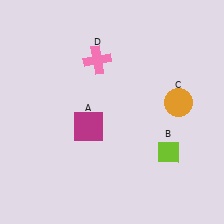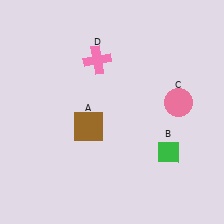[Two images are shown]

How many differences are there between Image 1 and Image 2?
There are 3 differences between the two images.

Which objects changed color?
A changed from magenta to brown. B changed from lime to green. C changed from orange to pink.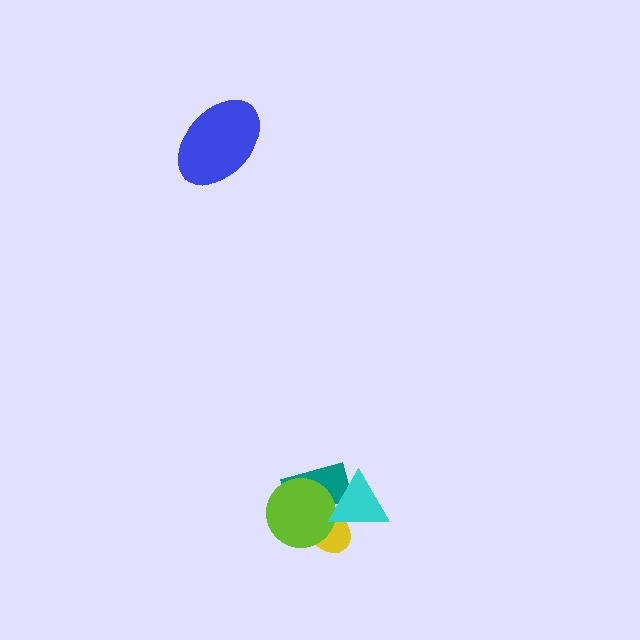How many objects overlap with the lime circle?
3 objects overlap with the lime circle.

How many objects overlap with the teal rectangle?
3 objects overlap with the teal rectangle.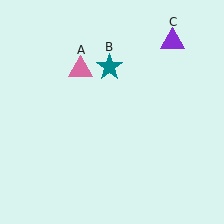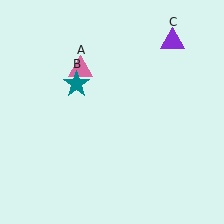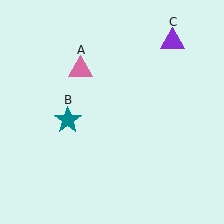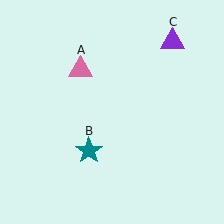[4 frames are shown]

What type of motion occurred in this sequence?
The teal star (object B) rotated counterclockwise around the center of the scene.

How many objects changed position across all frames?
1 object changed position: teal star (object B).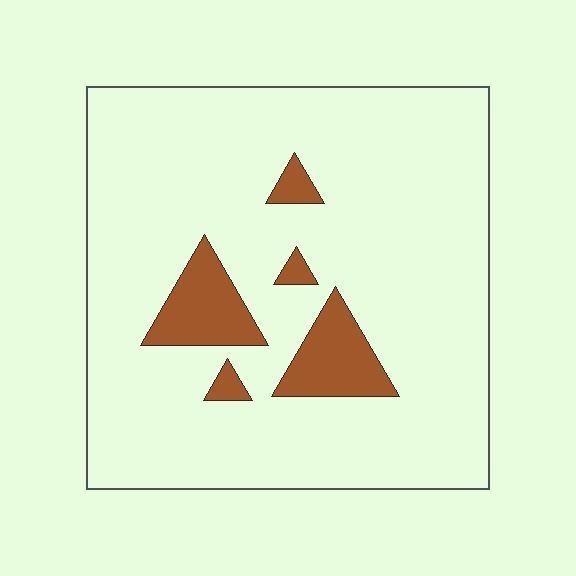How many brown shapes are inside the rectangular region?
5.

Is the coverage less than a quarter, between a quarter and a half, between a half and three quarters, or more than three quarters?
Less than a quarter.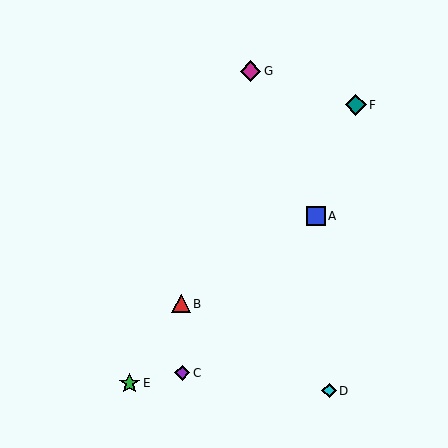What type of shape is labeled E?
Shape E is a green star.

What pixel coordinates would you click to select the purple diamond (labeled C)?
Click at (182, 373) to select the purple diamond C.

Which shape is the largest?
The teal diamond (labeled F) is the largest.